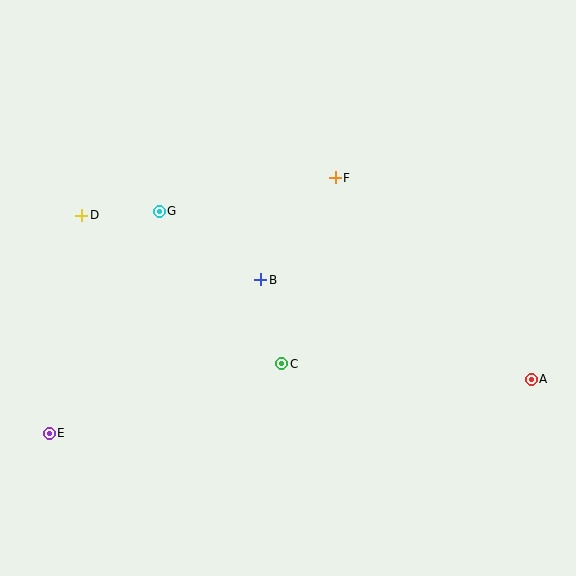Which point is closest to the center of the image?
Point B at (261, 280) is closest to the center.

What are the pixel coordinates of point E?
Point E is at (49, 433).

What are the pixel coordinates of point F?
Point F is at (335, 178).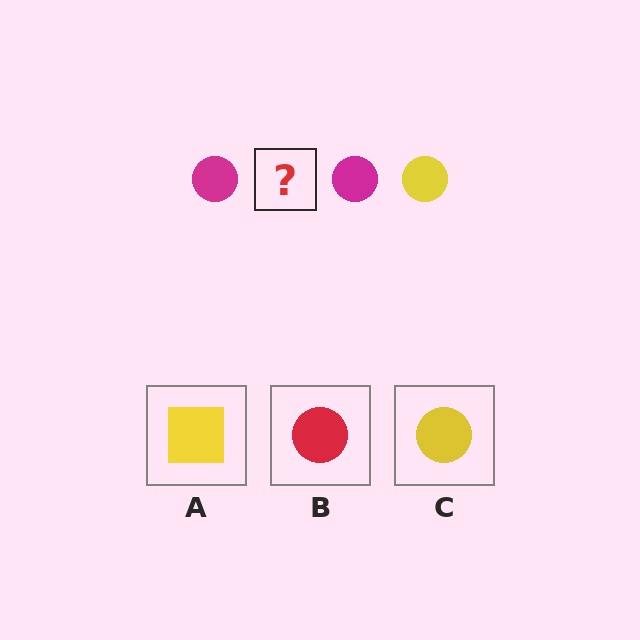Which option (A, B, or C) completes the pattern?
C.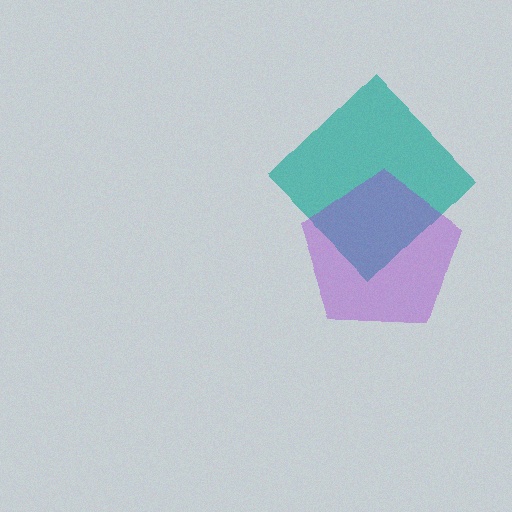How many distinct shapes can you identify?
There are 2 distinct shapes: a teal diamond, a purple pentagon.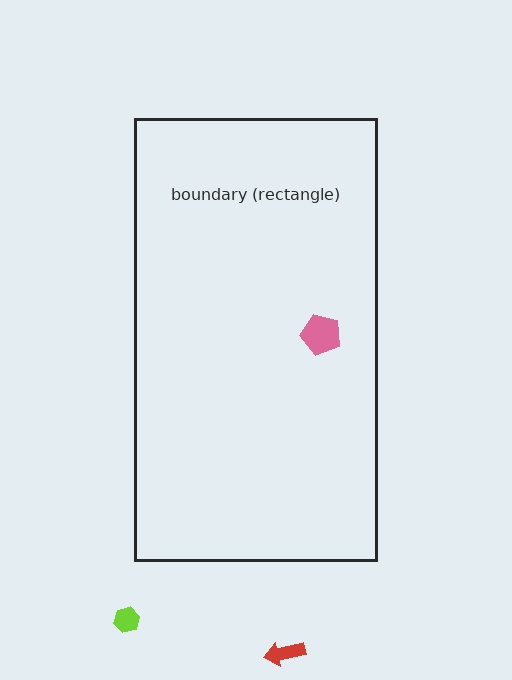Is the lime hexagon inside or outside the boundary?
Outside.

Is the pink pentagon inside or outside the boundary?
Inside.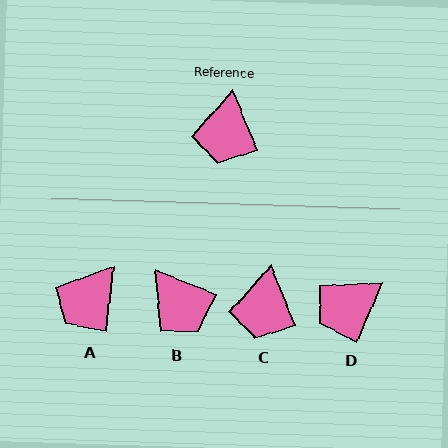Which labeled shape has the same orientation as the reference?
C.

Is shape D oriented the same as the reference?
No, it is off by about 45 degrees.